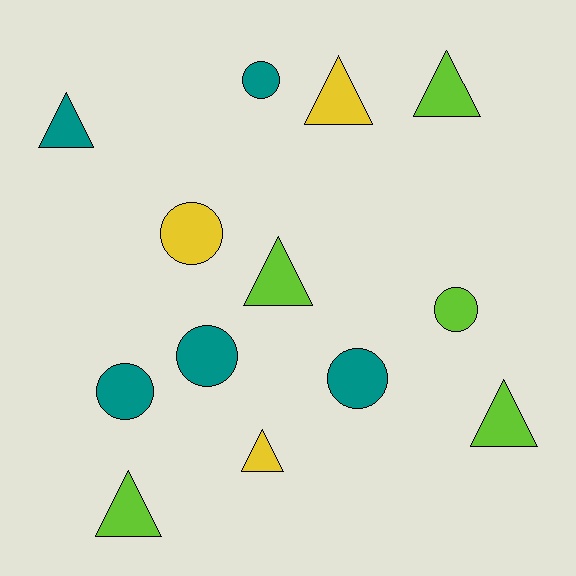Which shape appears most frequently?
Triangle, with 7 objects.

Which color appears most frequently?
Lime, with 5 objects.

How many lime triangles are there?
There are 4 lime triangles.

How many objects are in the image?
There are 13 objects.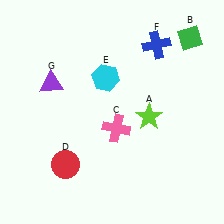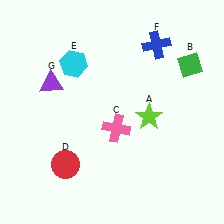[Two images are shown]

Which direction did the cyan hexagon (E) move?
The cyan hexagon (E) moved left.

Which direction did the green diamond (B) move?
The green diamond (B) moved down.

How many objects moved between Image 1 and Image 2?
2 objects moved between the two images.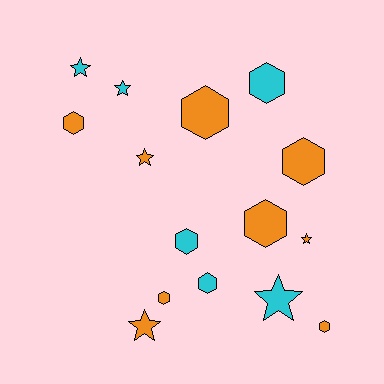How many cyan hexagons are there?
There are 3 cyan hexagons.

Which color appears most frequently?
Orange, with 9 objects.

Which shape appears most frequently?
Hexagon, with 9 objects.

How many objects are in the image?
There are 15 objects.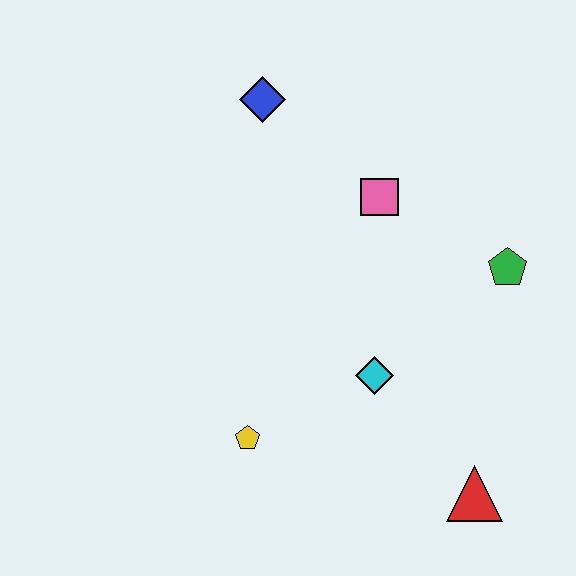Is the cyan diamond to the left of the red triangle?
Yes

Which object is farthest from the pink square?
The red triangle is farthest from the pink square.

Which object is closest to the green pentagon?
The pink square is closest to the green pentagon.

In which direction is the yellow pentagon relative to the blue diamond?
The yellow pentagon is below the blue diamond.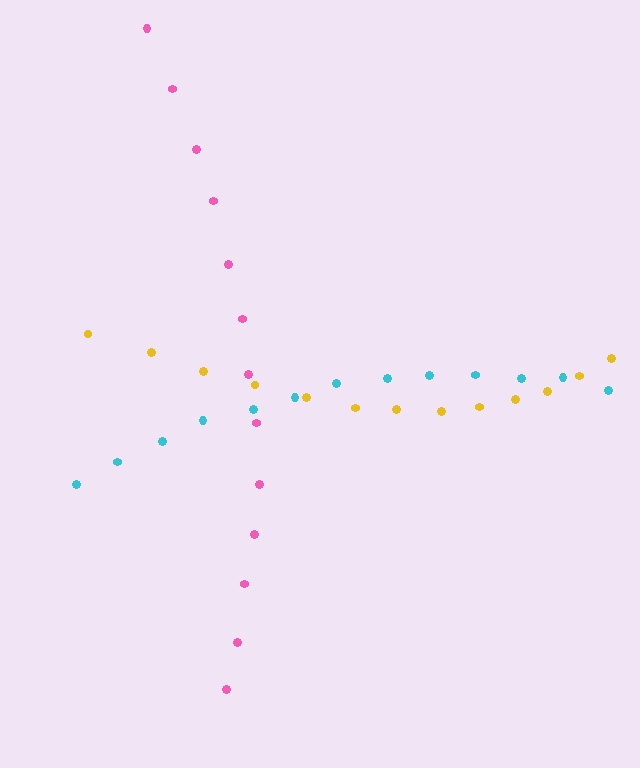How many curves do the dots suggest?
There are 3 distinct paths.